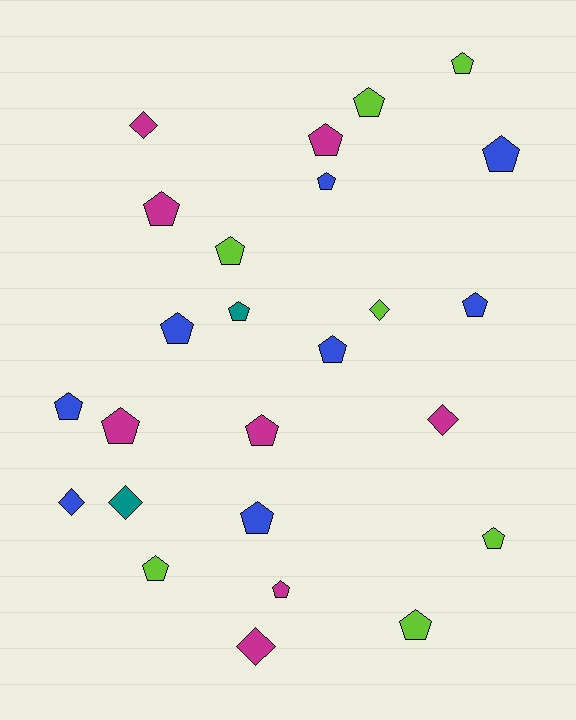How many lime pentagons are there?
There are 6 lime pentagons.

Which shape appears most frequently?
Pentagon, with 19 objects.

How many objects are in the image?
There are 25 objects.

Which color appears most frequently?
Magenta, with 8 objects.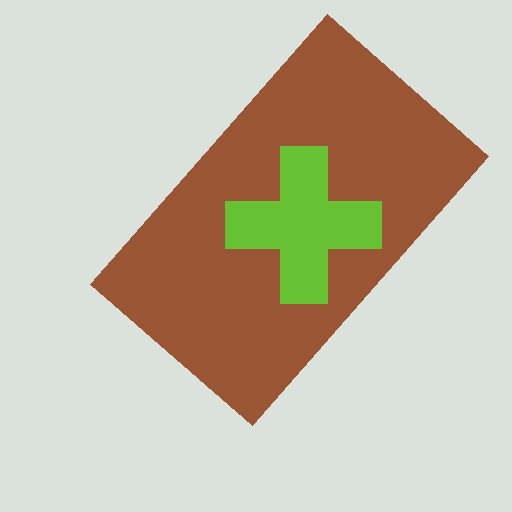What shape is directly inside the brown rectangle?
The lime cross.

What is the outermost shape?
The brown rectangle.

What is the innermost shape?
The lime cross.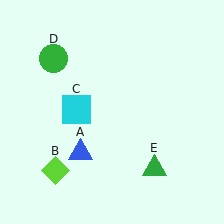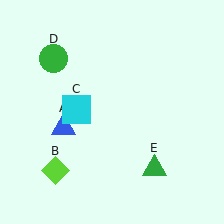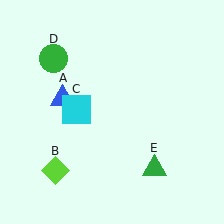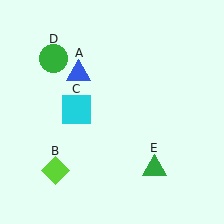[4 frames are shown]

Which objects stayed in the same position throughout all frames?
Lime diamond (object B) and cyan square (object C) and green circle (object D) and green triangle (object E) remained stationary.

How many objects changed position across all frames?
1 object changed position: blue triangle (object A).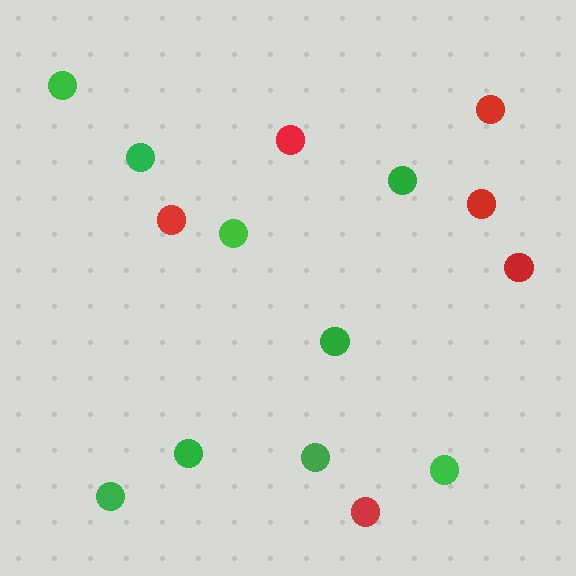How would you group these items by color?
There are 2 groups: one group of red circles (6) and one group of green circles (9).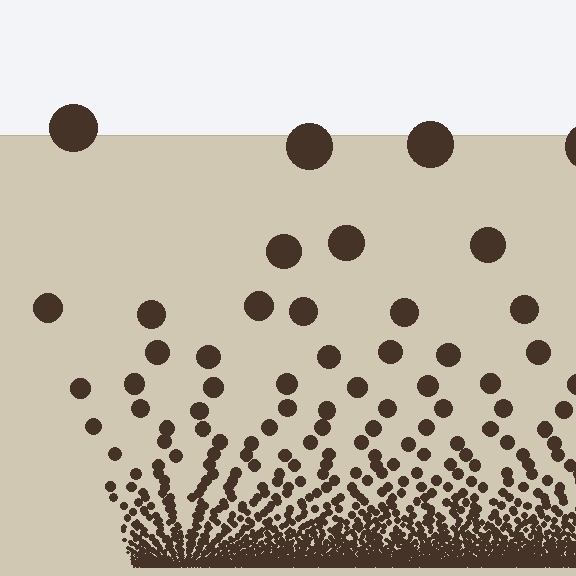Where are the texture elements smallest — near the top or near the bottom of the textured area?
Near the bottom.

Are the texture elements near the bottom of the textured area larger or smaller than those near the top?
Smaller. The gradient is inverted — elements near the bottom are smaller and denser.